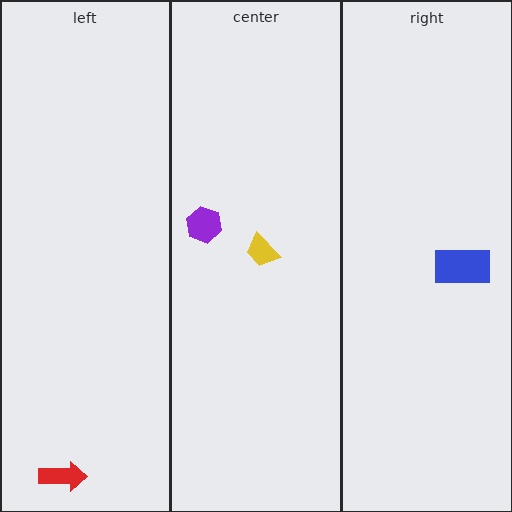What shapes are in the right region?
The blue rectangle.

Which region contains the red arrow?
The left region.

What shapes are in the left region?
The red arrow.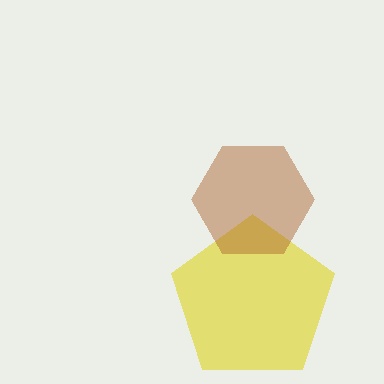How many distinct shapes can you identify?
There are 2 distinct shapes: a yellow pentagon, a brown hexagon.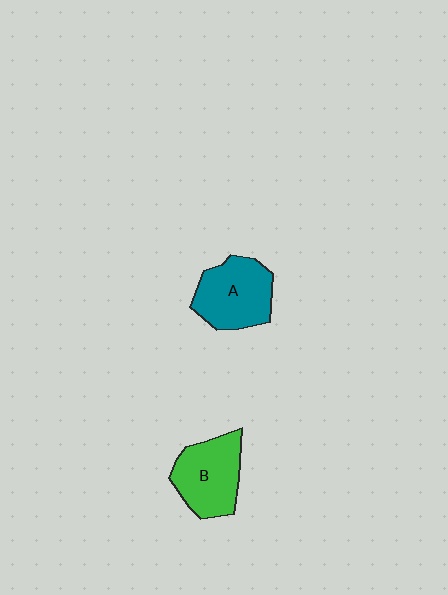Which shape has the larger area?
Shape A (teal).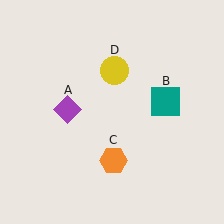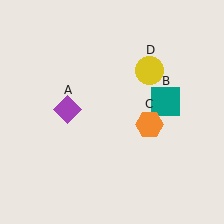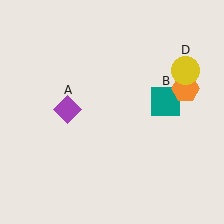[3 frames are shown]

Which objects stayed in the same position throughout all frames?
Purple diamond (object A) and teal square (object B) remained stationary.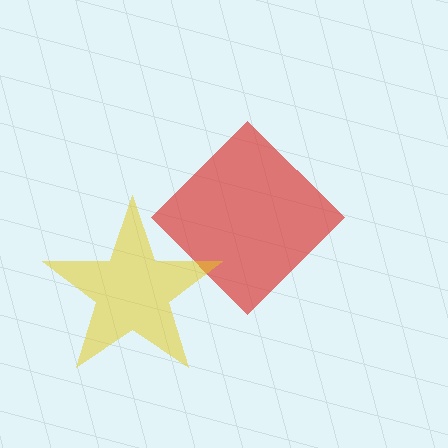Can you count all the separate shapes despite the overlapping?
Yes, there are 2 separate shapes.